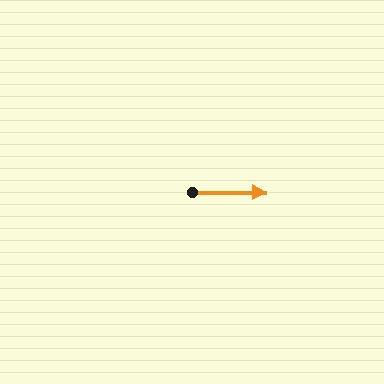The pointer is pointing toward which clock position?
Roughly 3 o'clock.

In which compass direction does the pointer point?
East.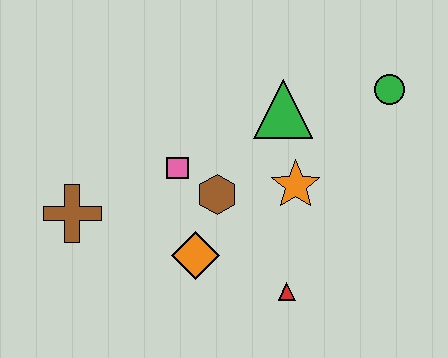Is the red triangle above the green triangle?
No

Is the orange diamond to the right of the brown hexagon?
No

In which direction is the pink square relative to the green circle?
The pink square is to the left of the green circle.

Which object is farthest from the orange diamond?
The green circle is farthest from the orange diamond.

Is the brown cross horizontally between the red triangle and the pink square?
No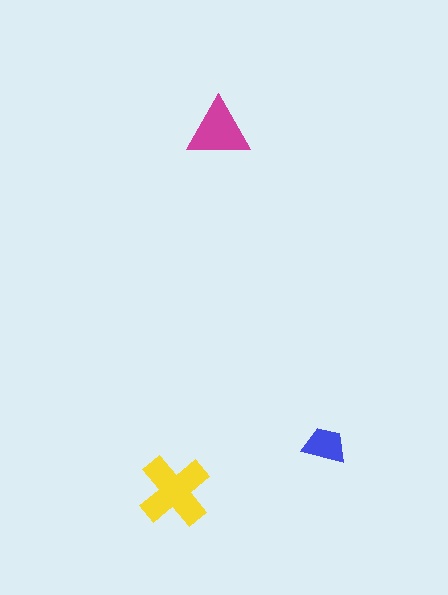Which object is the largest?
The yellow cross.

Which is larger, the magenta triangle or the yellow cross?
The yellow cross.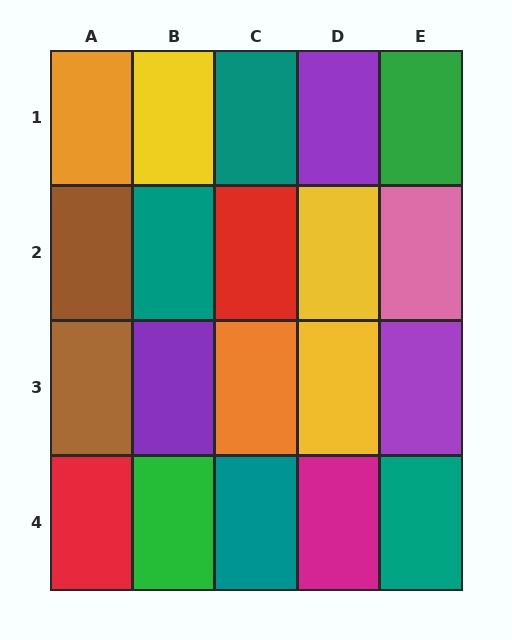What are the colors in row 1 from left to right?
Orange, yellow, teal, purple, green.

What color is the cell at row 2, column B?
Teal.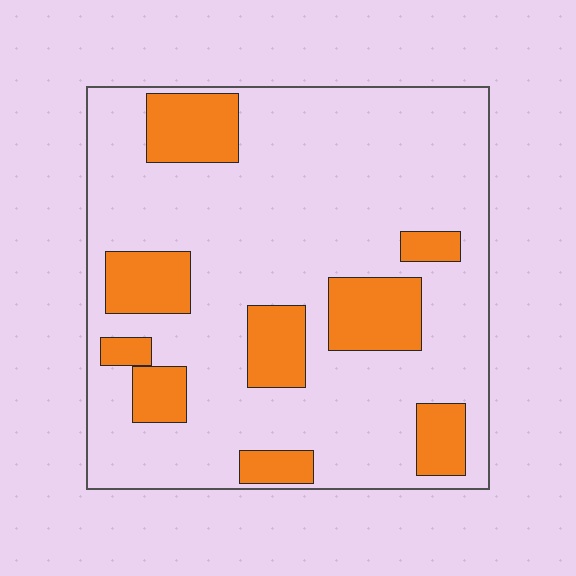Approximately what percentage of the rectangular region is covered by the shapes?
Approximately 20%.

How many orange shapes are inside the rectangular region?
9.